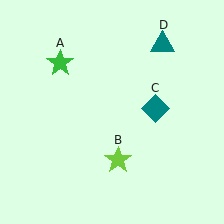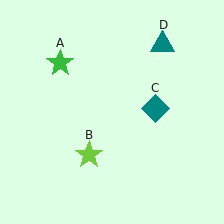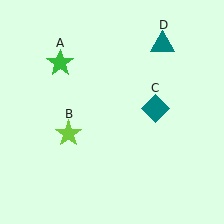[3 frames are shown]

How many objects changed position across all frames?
1 object changed position: lime star (object B).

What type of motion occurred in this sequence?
The lime star (object B) rotated clockwise around the center of the scene.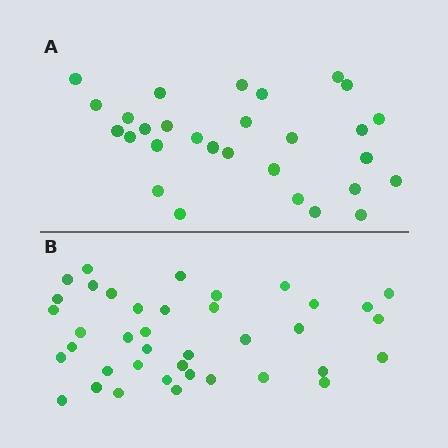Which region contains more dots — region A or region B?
Region B (the bottom region) has more dots.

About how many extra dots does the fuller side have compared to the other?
Region B has roughly 10 or so more dots than region A.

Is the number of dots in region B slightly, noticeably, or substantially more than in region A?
Region B has noticeably more, but not dramatically so. The ratio is roughly 1.3 to 1.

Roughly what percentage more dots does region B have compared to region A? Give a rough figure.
About 35% more.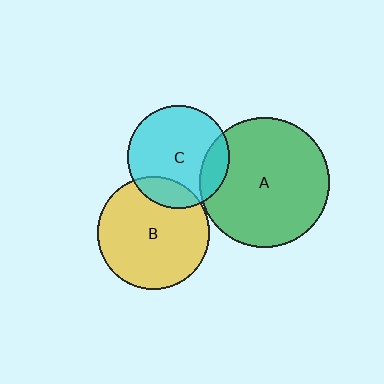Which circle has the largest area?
Circle A (green).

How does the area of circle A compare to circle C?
Approximately 1.6 times.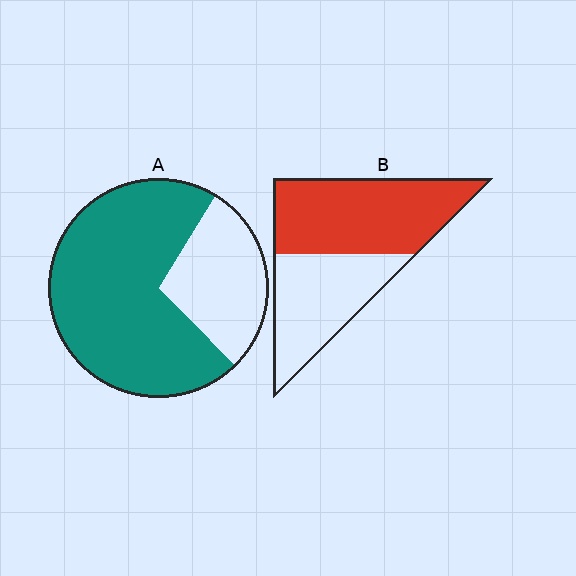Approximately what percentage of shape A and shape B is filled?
A is approximately 70% and B is approximately 55%.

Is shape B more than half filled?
Yes.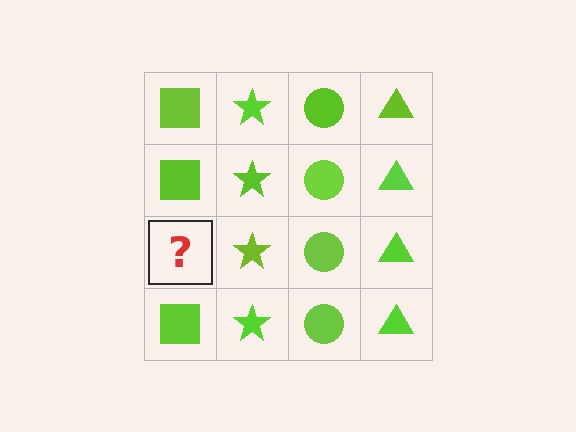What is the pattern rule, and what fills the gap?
The rule is that each column has a consistent shape. The gap should be filled with a lime square.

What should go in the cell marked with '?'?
The missing cell should contain a lime square.